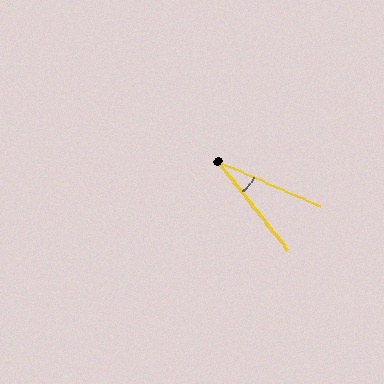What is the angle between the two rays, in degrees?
Approximately 28 degrees.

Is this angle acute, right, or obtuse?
It is acute.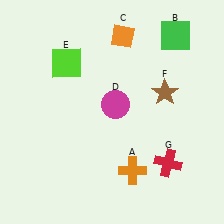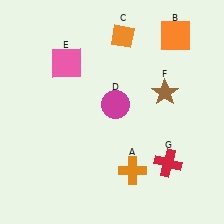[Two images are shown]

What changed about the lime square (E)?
In Image 1, E is lime. In Image 2, it changed to pink.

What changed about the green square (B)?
In Image 1, B is green. In Image 2, it changed to orange.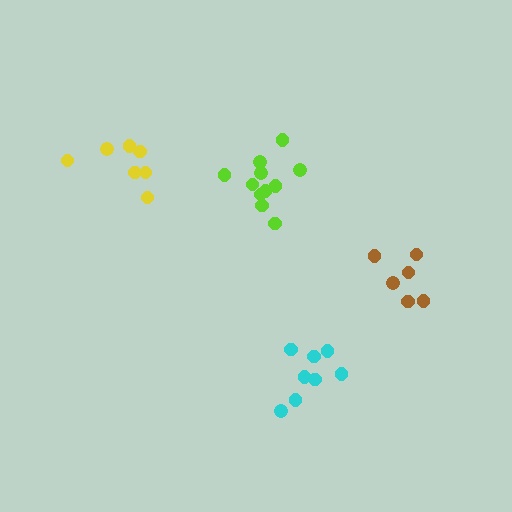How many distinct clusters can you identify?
There are 4 distinct clusters.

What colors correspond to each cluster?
The clusters are colored: cyan, brown, yellow, lime.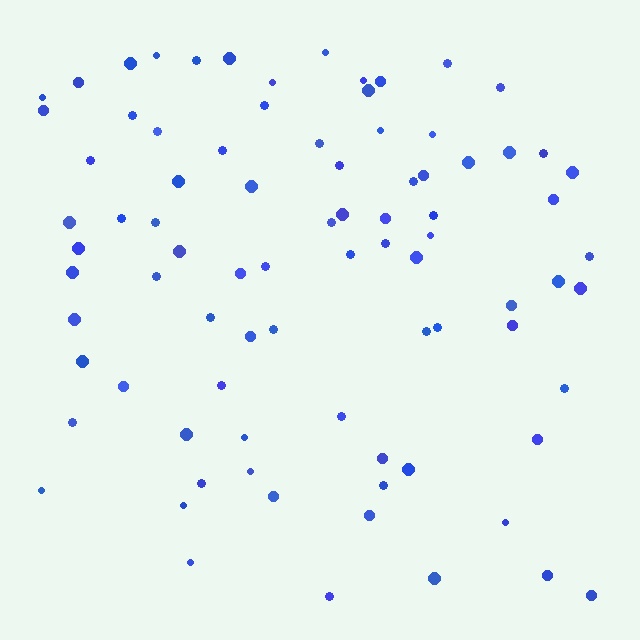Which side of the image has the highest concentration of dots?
The top.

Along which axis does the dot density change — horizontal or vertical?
Vertical.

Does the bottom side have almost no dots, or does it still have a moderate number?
Still a moderate number, just noticeably fewer than the top.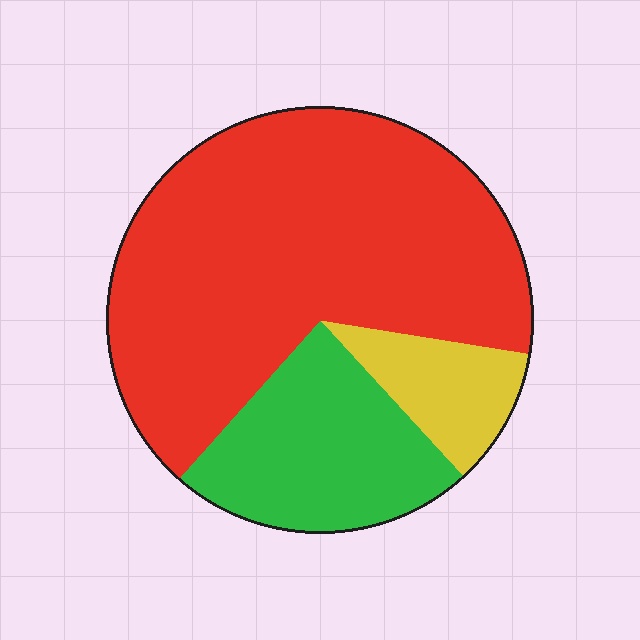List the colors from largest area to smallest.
From largest to smallest: red, green, yellow.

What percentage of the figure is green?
Green covers 23% of the figure.